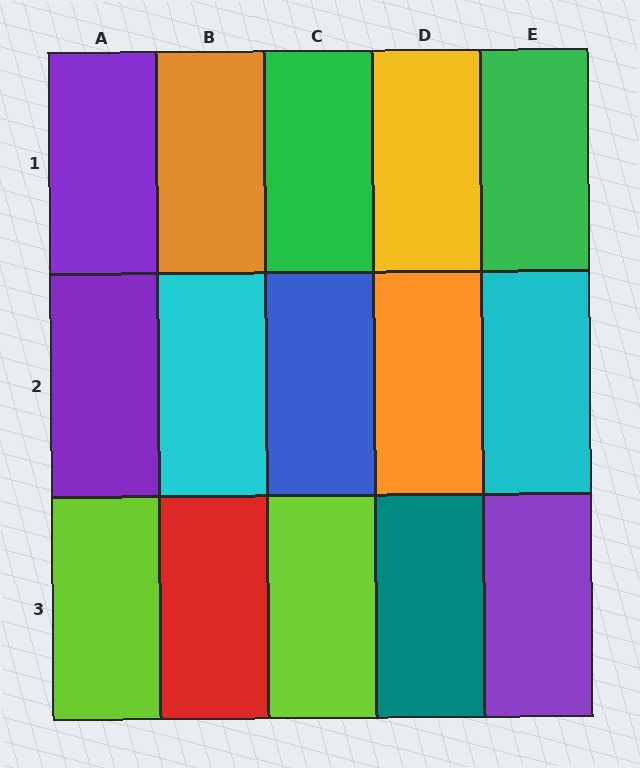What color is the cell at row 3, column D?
Teal.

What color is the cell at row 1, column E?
Green.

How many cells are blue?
1 cell is blue.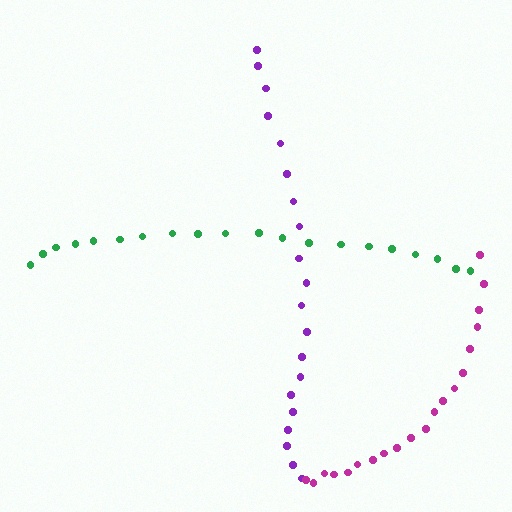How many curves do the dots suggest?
There are 3 distinct paths.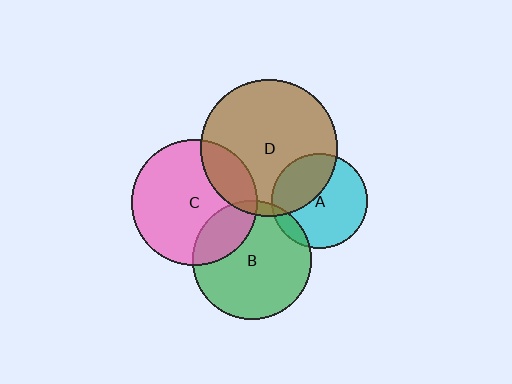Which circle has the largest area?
Circle D (brown).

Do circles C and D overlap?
Yes.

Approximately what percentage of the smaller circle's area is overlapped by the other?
Approximately 20%.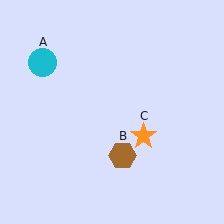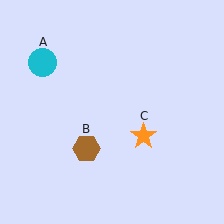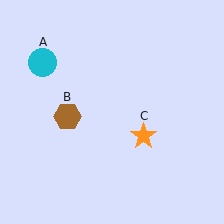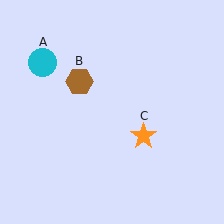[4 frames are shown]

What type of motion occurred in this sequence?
The brown hexagon (object B) rotated clockwise around the center of the scene.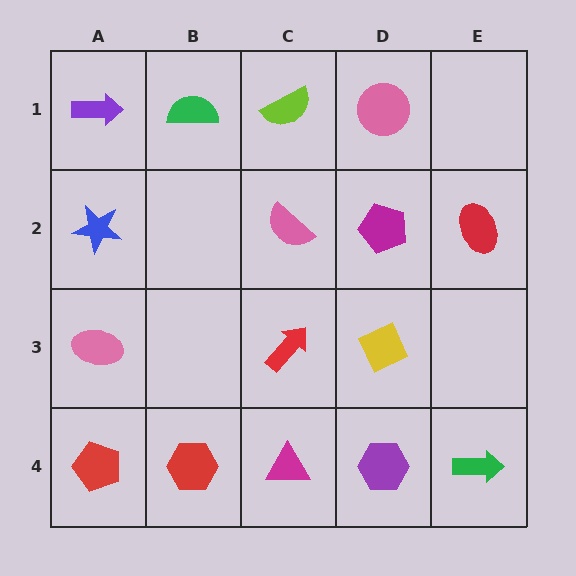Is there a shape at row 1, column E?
No, that cell is empty.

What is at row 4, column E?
A green arrow.